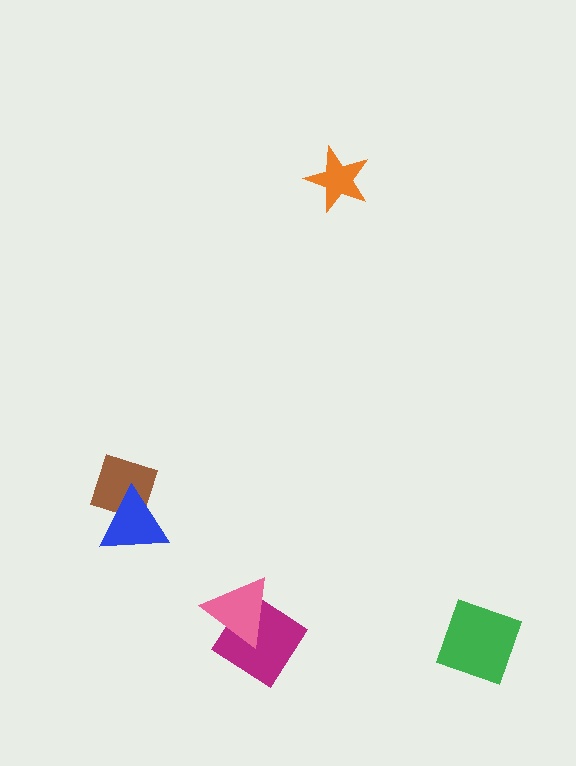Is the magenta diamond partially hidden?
Yes, it is partially covered by another shape.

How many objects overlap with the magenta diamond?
1 object overlaps with the magenta diamond.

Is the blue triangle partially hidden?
No, no other shape covers it.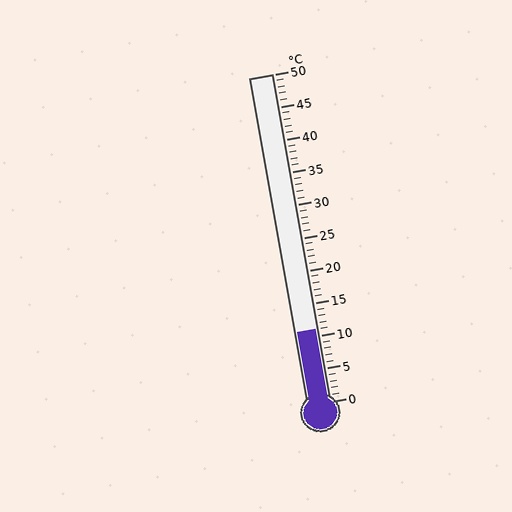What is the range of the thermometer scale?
The thermometer scale ranges from 0°C to 50°C.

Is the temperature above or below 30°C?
The temperature is below 30°C.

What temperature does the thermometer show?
The thermometer shows approximately 11°C.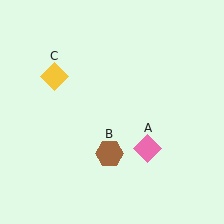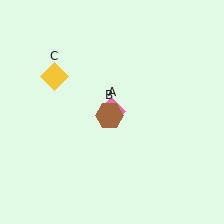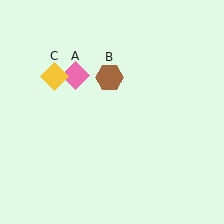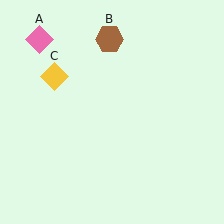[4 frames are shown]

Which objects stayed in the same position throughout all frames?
Yellow diamond (object C) remained stationary.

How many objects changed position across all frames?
2 objects changed position: pink diamond (object A), brown hexagon (object B).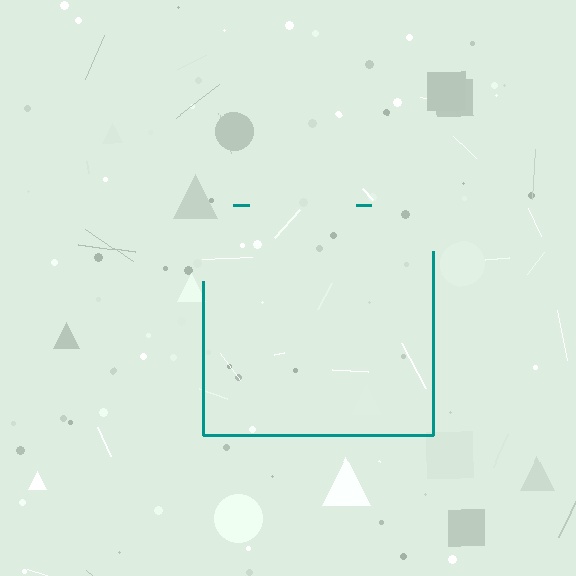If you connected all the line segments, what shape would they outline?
They would outline a square.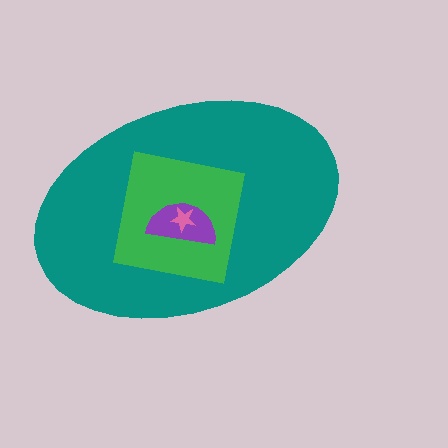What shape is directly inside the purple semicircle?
The pink star.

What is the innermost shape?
The pink star.